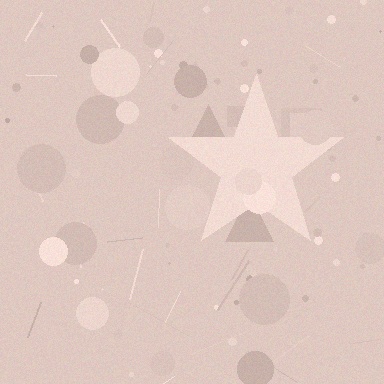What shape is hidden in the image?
A star is hidden in the image.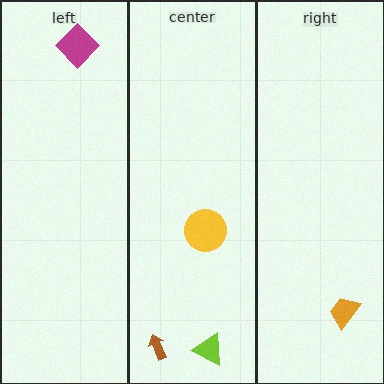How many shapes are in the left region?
1.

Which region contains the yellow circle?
The center region.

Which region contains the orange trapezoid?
The right region.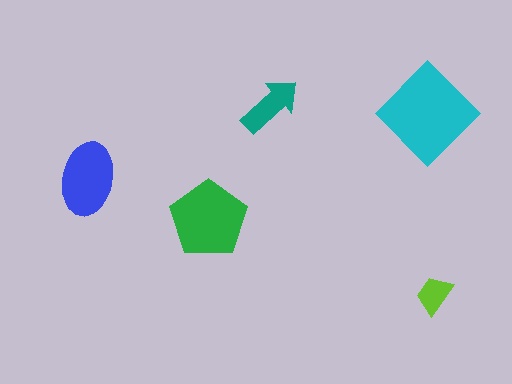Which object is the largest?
The cyan diamond.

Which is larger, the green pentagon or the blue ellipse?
The green pentagon.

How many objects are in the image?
There are 5 objects in the image.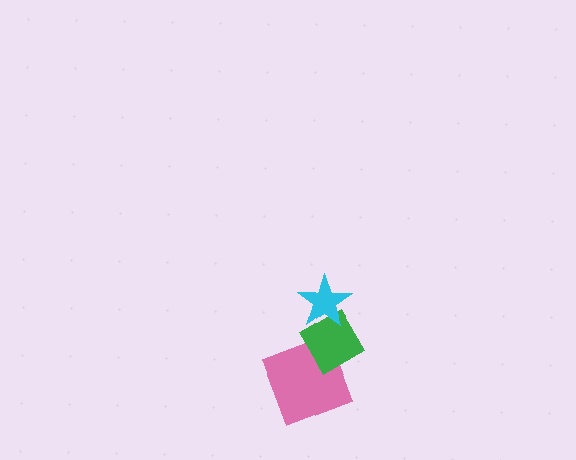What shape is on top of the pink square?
The green diamond is on top of the pink square.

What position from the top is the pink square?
The pink square is 3rd from the top.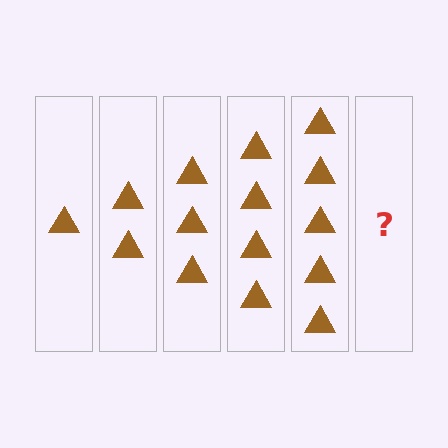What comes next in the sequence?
The next element should be 6 triangles.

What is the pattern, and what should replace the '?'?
The pattern is that each step adds one more triangle. The '?' should be 6 triangles.